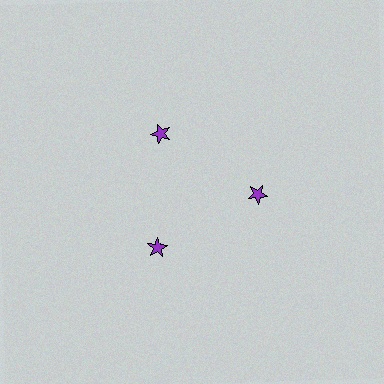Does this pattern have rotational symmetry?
Yes, this pattern has 3-fold rotational symmetry. It looks the same after rotating 120 degrees around the center.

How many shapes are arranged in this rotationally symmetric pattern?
There are 3 shapes, arranged in 3 groups of 1.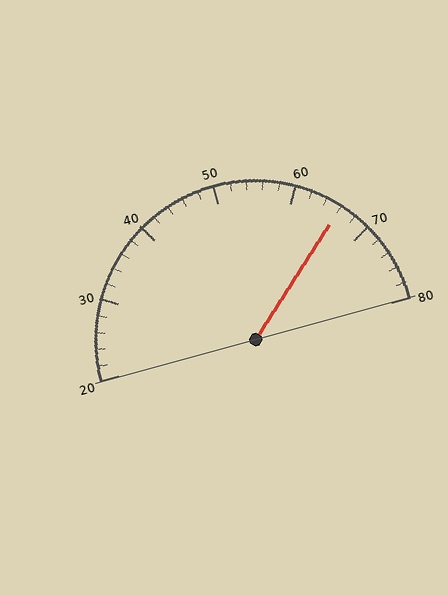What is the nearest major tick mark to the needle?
The nearest major tick mark is 70.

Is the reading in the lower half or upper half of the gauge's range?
The reading is in the upper half of the range (20 to 80).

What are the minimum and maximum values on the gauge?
The gauge ranges from 20 to 80.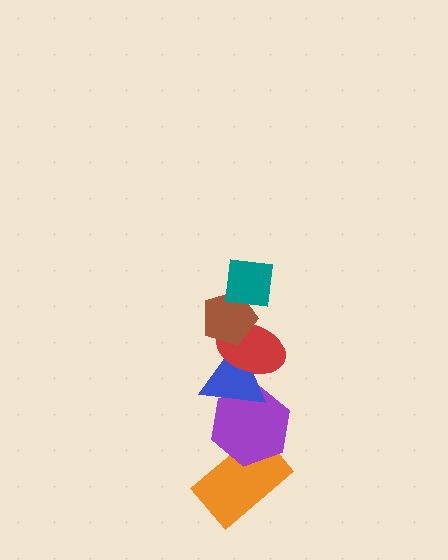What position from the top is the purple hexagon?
The purple hexagon is 5th from the top.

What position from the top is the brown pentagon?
The brown pentagon is 2nd from the top.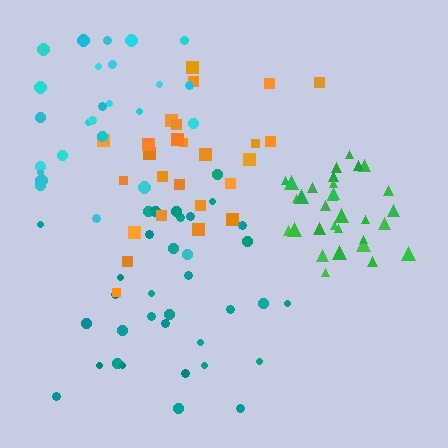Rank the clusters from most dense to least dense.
green, teal, orange, cyan.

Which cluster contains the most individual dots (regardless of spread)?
Teal (34).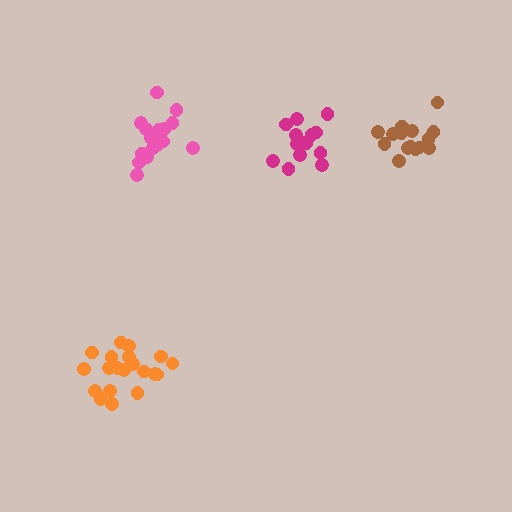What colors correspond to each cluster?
The clusters are colored: magenta, pink, orange, brown.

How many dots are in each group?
Group 1: 15 dots, Group 2: 16 dots, Group 3: 20 dots, Group 4: 15 dots (66 total).